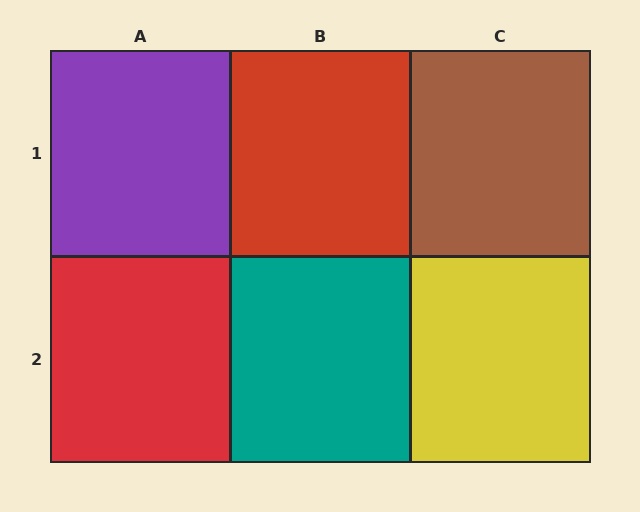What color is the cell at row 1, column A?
Purple.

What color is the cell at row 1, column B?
Red.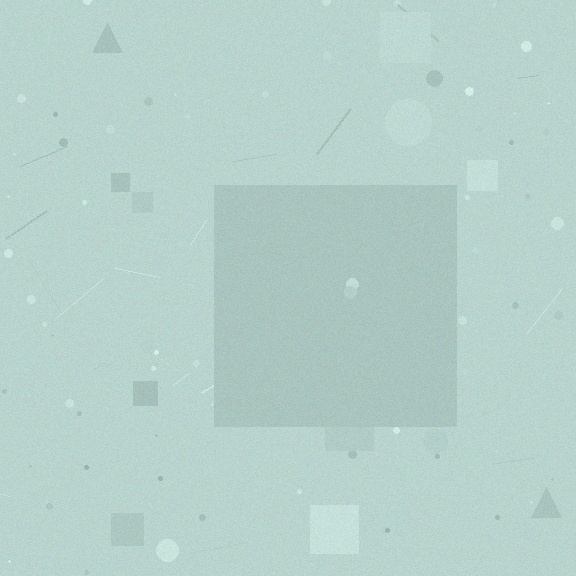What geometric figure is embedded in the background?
A square is embedded in the background.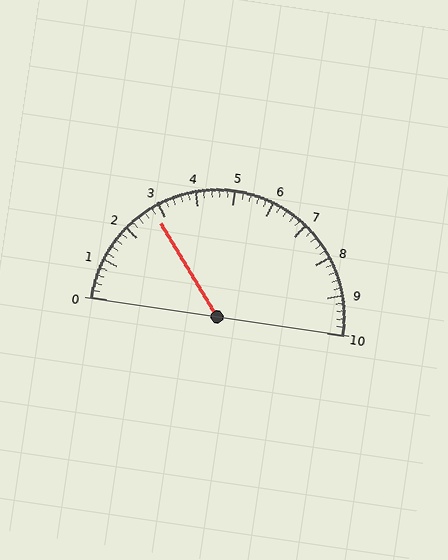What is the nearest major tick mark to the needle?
The nearest major tick mark is 3.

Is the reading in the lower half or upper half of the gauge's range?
The reading is in the lower half of the range (0 to 10).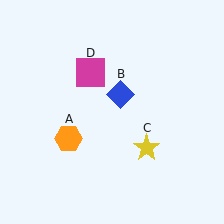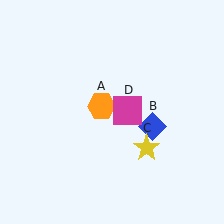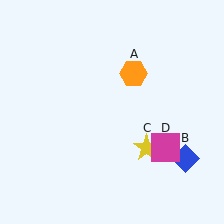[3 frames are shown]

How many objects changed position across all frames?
3 objects changed position: orange hexagon (object A), blue diamond (object B), magenta square (object D).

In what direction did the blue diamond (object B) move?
The blue diamond (object B) moved down and to the right.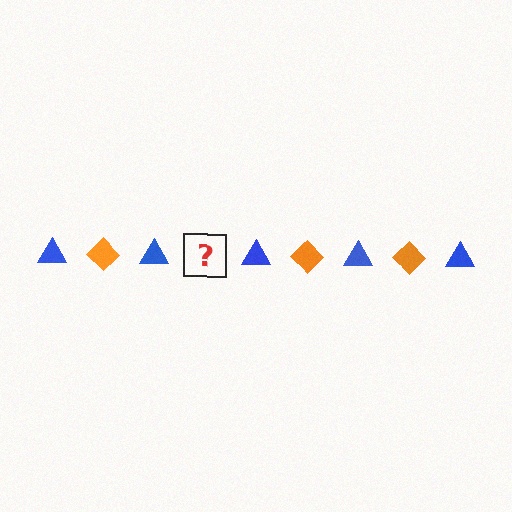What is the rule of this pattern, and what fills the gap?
The rule is that the pattern alternates between blue triangle and orange diamond. The gap should be filled with an orange diamond.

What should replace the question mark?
The question mark should be replaced with an orange diamond.